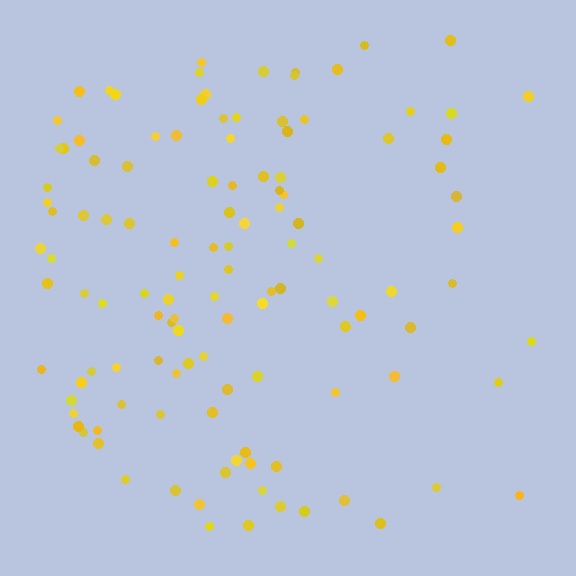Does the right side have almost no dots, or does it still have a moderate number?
Still a moderate number, just noticeably fewer than the left.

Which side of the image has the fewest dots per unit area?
The right.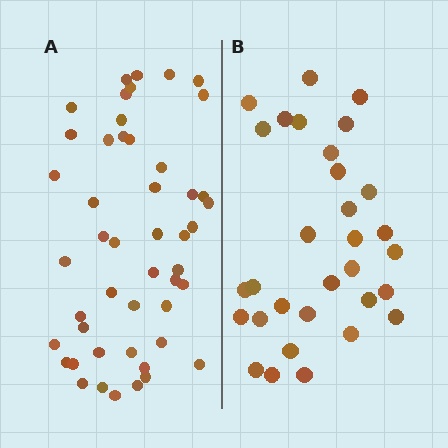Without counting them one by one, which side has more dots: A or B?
Region A (the left region) has more dots.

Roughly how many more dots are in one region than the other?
Region A has approximately 15 more dots than region B.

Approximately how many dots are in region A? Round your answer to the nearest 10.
About 50 dots. (The exact count is 48, which rounds to 50.)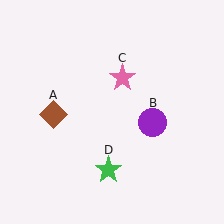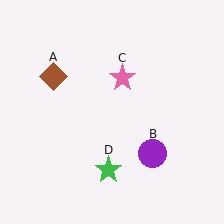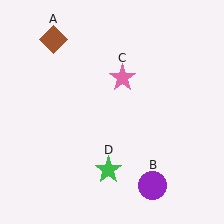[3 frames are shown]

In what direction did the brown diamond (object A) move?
The brown diamond (object A) moved up.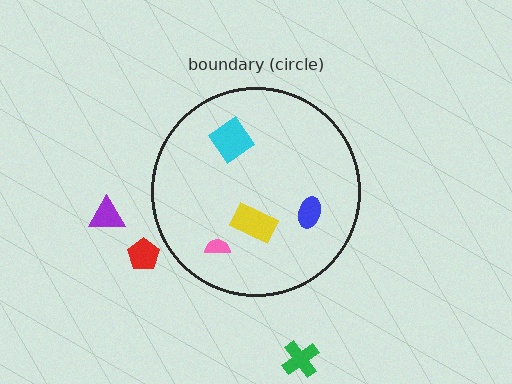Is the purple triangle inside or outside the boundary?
Outside.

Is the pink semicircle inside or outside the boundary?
Inside.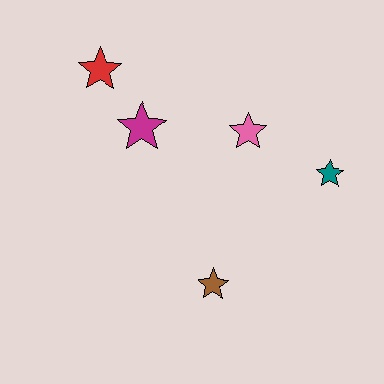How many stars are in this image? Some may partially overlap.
There are 5 stars.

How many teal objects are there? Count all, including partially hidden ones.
There is 1 teal object.